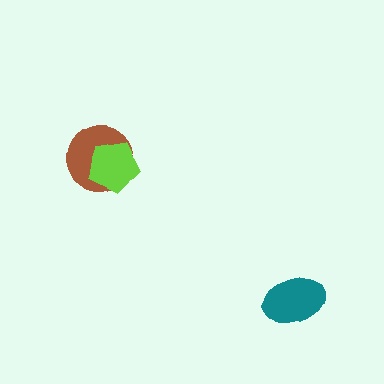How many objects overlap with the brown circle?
1 object overlaps with the brown circle.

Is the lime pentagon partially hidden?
No, no other shape covers it.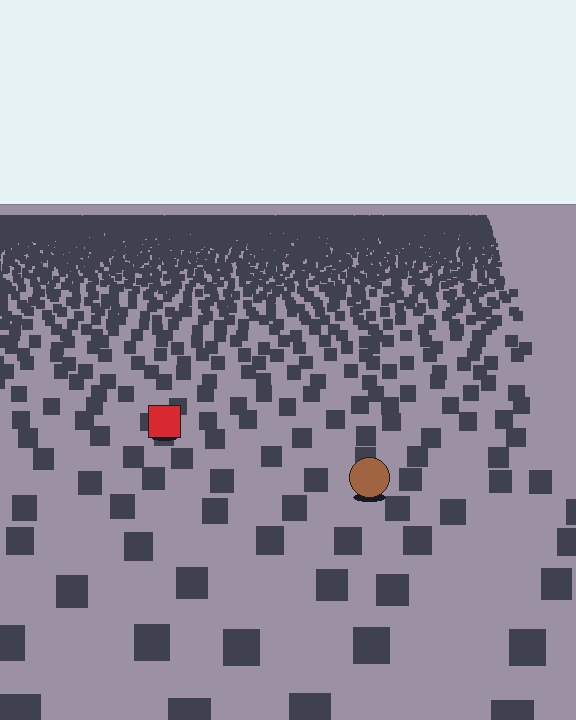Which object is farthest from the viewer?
The red square is farthest from the viewer. It appears smaller and the ground texture around it is denser.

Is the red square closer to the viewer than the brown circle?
No. The brown circle is closer — you can tell from the texture gradient: the ground texture is coarser near it.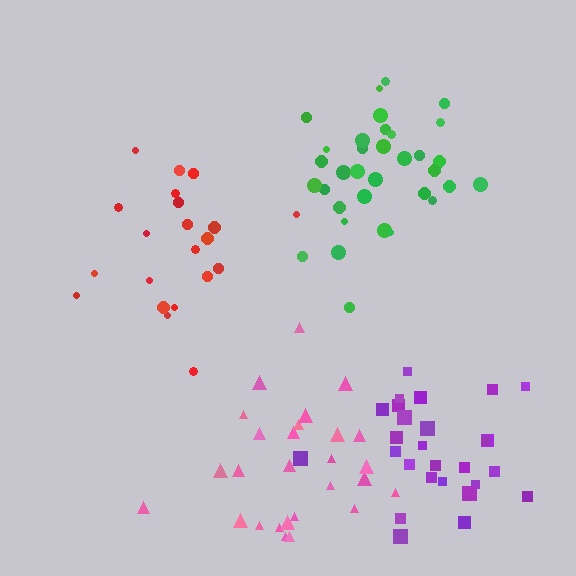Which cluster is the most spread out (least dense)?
Red.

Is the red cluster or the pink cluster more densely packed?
Pink.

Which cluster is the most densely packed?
Green.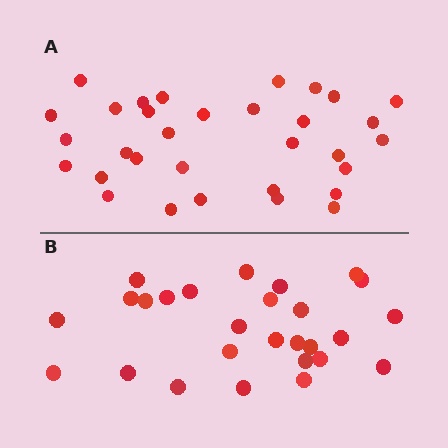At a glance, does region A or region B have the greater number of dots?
Region A (the top region) has more dots.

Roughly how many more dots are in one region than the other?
Region A has about 5 more dots than region B.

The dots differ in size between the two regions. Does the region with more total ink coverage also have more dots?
No. Region B has more total ink coverage because its dots are larger, but region A actually contains more individual dots. Total area can be misleading — the number of items is what matters here.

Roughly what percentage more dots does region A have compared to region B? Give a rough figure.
About 20% more.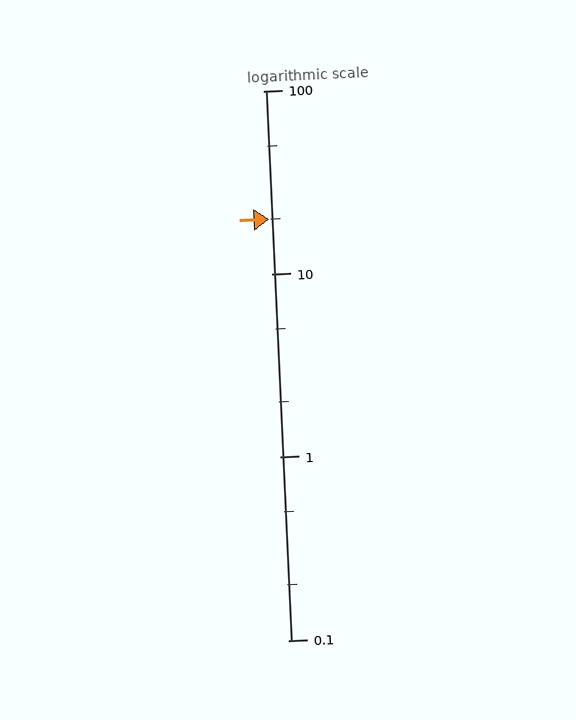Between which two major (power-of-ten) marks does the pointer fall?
The pointer is between 10 and 100.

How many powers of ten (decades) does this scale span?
The scale spans 3 decades, from 0.1 to 100.